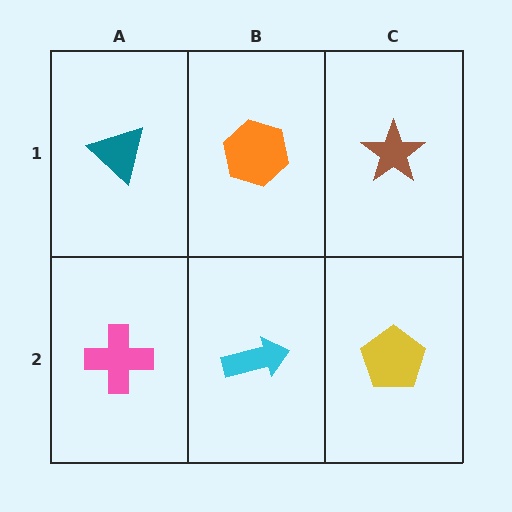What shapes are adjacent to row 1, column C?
A yellow pentagon (row 2, column C), an orange hexagon (row 1, column B).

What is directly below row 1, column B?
A cyan arrow.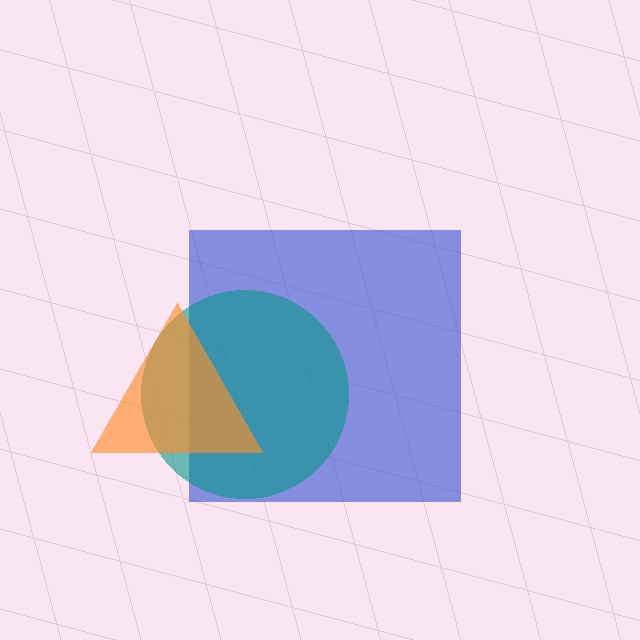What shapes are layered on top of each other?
The layered shapes are: a blue square, a teal circle, an orange triangle.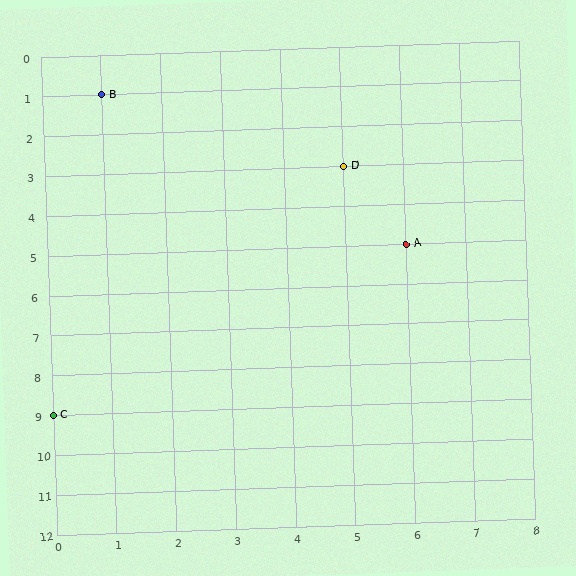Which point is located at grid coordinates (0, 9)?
Point C is at (0, 9).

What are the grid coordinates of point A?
Point A is at grid coordinates (6, 5).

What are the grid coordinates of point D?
Point D is at grid coordinates (5, 3).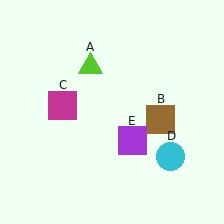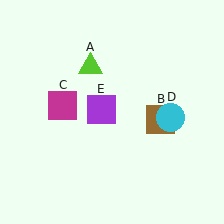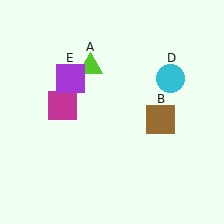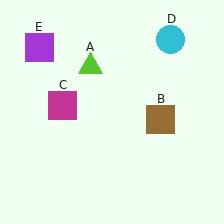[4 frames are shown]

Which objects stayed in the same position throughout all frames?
Lime triangle (object A) and brown square (object B) and magenta square (object C) remained stationary.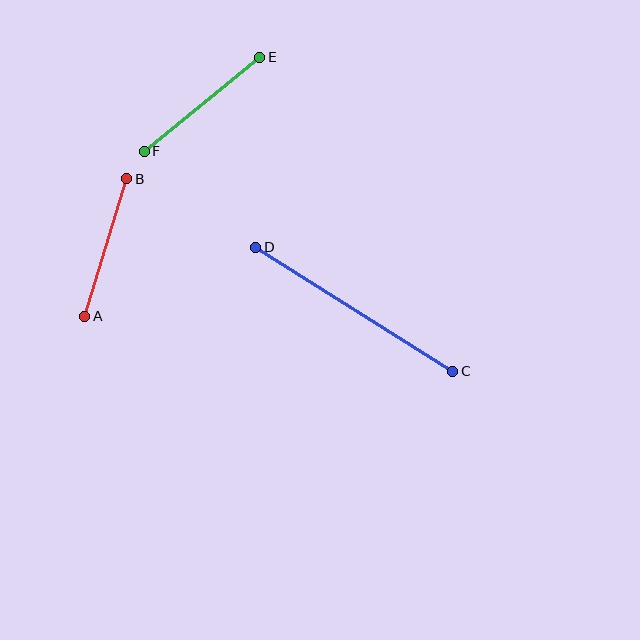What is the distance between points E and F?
The distance is approximately 149 pixels.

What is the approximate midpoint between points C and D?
The midpoint is at approximately (354, 309) pixels.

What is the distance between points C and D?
The distance is approximately 233 pixels.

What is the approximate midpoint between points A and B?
The midpoint is at approximately (106, 247) pixels.